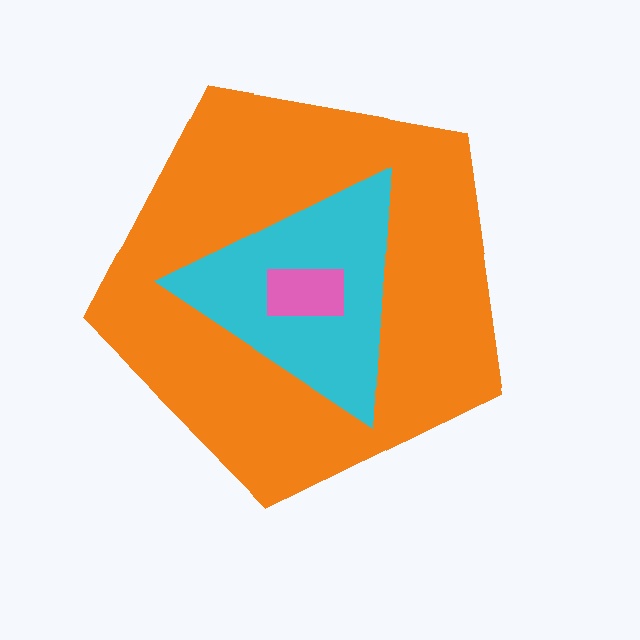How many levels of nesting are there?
3.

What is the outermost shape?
The orange pentagon.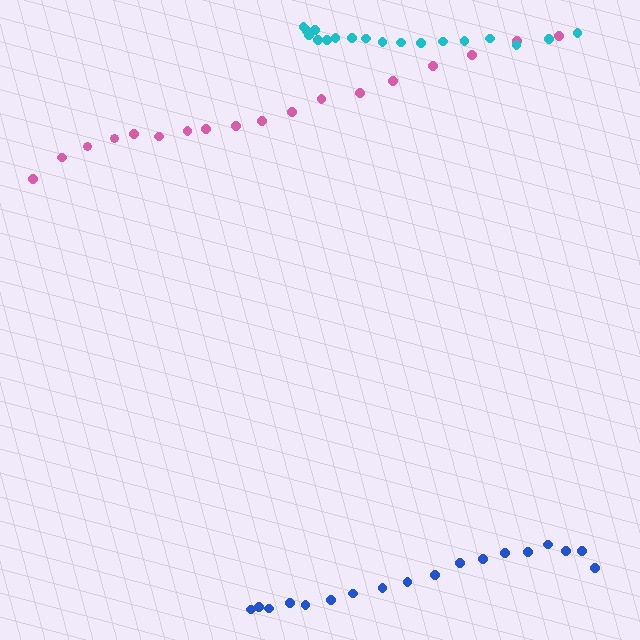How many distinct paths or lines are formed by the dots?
There are 3 distinct paths.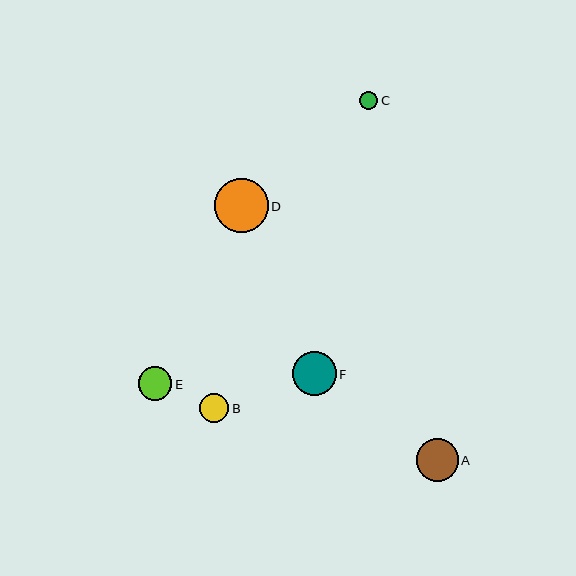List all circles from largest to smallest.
From largest to smallest: D, F, A, E, B, C.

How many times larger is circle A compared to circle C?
Circle A is approximately 2.4 times the size of circle C.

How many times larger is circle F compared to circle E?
Circle F is approximately 1.3 times the size of circle E.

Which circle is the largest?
Circle D is the largest with a size of approximately 54 pixels.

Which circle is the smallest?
Circle C is the smallest with a size of approximately 18 pixels.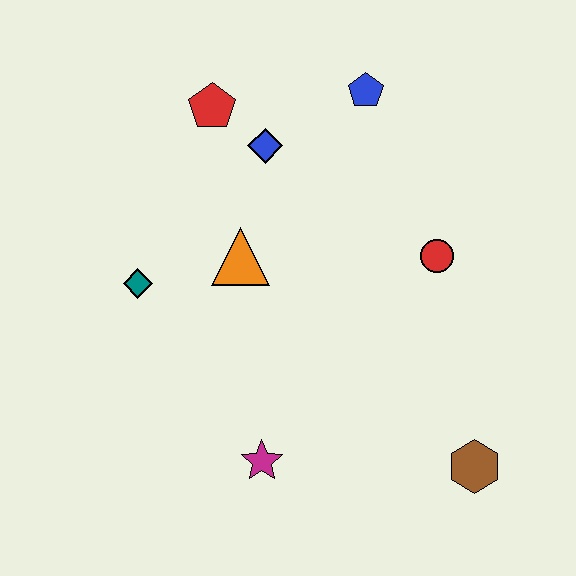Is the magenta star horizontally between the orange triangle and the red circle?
Yes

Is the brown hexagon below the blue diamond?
Yes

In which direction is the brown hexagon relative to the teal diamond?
The brown hexagon is to the right of the teal diamond.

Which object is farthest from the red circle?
The teal diamond is farthest from the red circle.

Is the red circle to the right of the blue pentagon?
Yes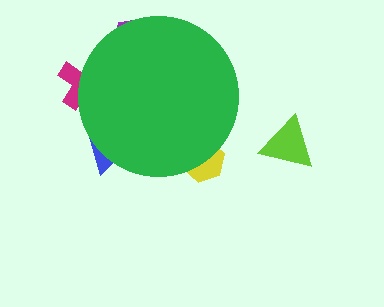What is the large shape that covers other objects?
A green circle.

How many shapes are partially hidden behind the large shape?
4 shapes are partially hidden.